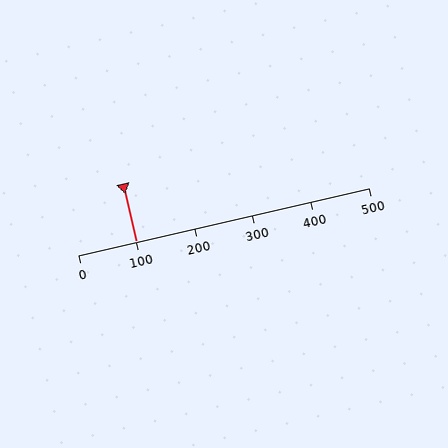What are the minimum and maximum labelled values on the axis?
The axis runs from 0 to 500.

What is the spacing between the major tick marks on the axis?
The major ticks are spaced 100 apart.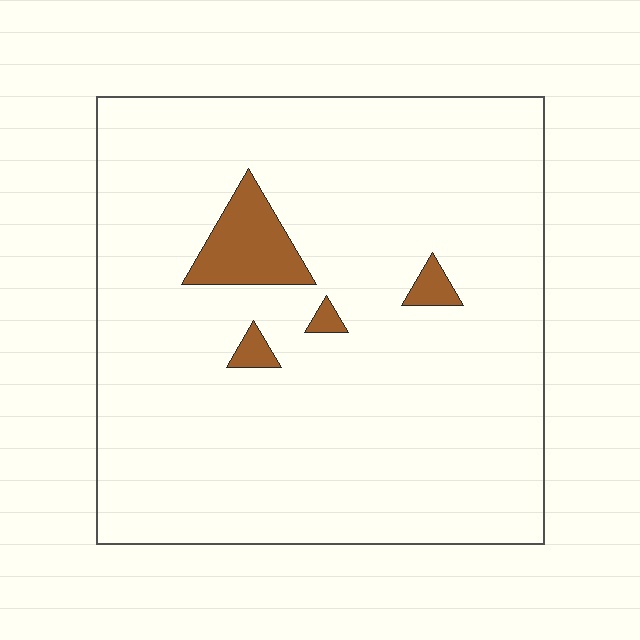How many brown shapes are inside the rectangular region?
4.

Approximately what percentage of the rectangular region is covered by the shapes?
Approximately 5%.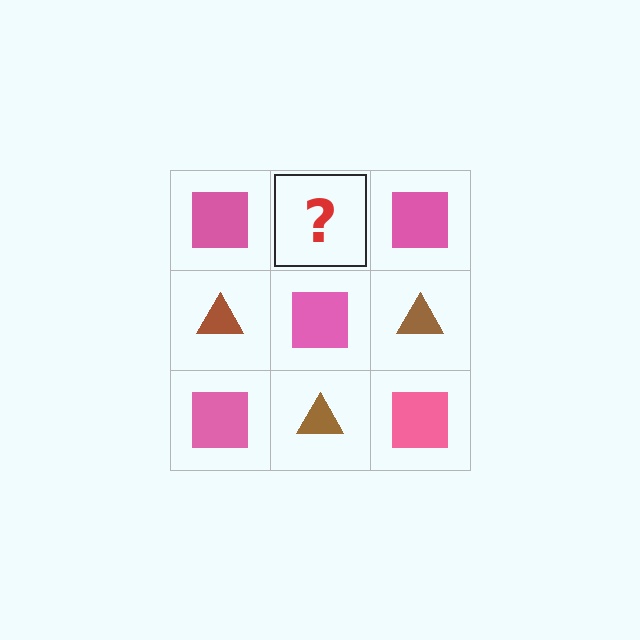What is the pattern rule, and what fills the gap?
The rule is that it alternates pink square and brown triangle in a checkerboard pattern. The gap should be filled with a brown triangle.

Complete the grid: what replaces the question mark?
The question mark should be replaced with a brown triangle.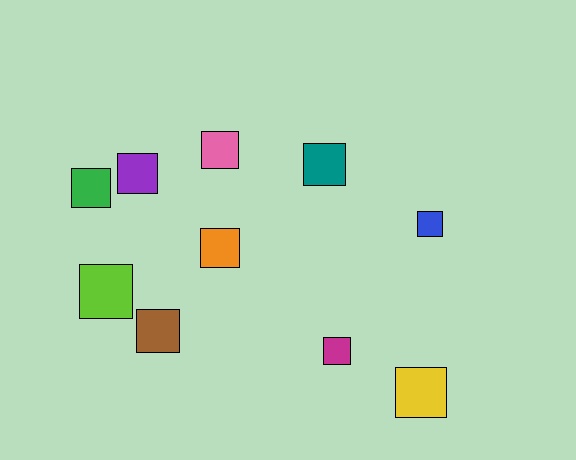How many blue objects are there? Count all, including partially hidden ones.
There is 1 blue object.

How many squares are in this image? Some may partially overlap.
There are 10 squares.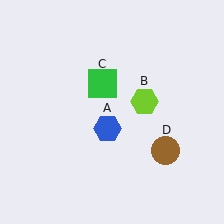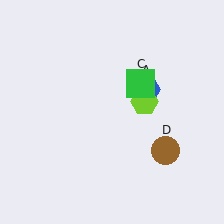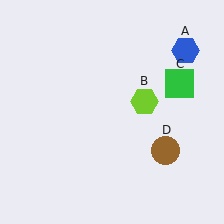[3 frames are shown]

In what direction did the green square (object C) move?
The green square (object C) moved right.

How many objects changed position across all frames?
2 objects changed position: blue hexagon (object A), green square (object C).